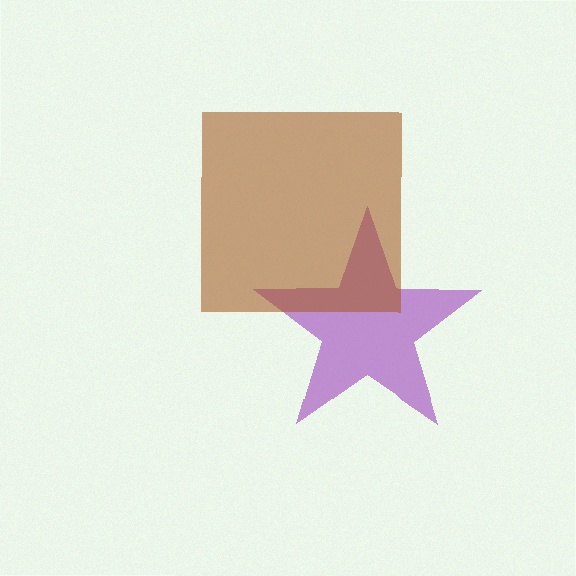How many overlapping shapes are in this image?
There are 2 overlapping shapes in the image.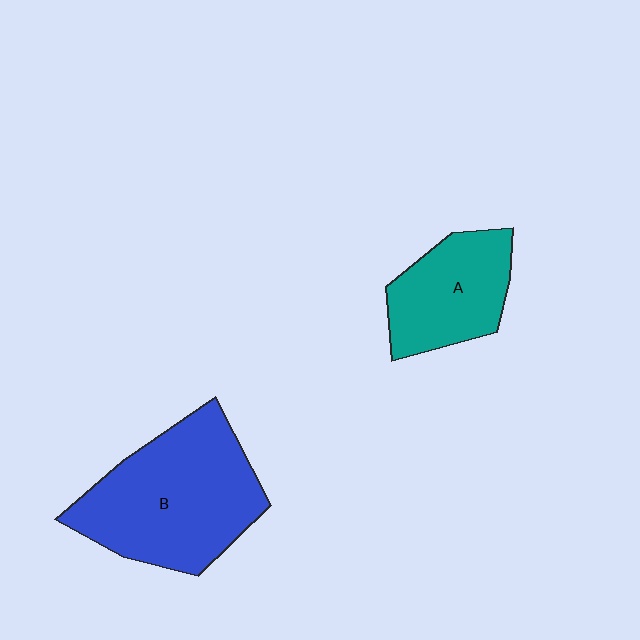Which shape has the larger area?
Shape B (blue).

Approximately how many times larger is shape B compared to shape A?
Approximately 1.7 times.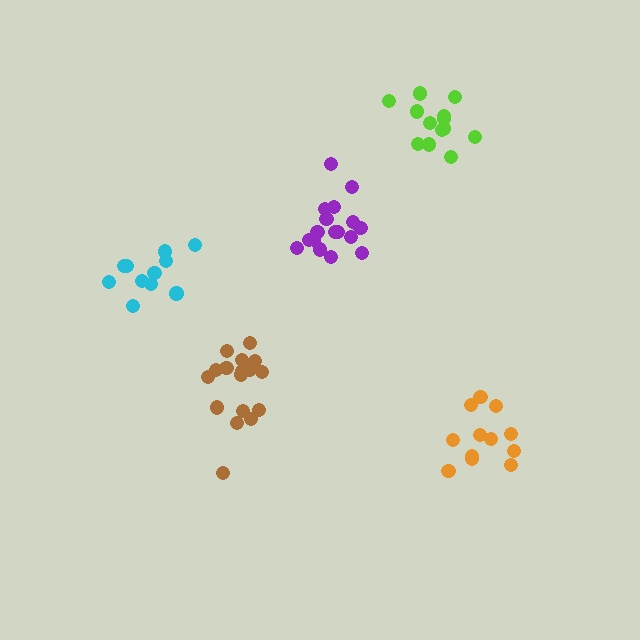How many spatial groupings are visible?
There are 5 spatial groupings.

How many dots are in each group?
Group 1: 17 dots, Group 2: 12 dots, Group 3: 17 dots, Group 4: 11 dots, Group 5: 14 dots (71 total).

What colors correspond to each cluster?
The clusters are colored: purple, orange, brown, cyan, lime.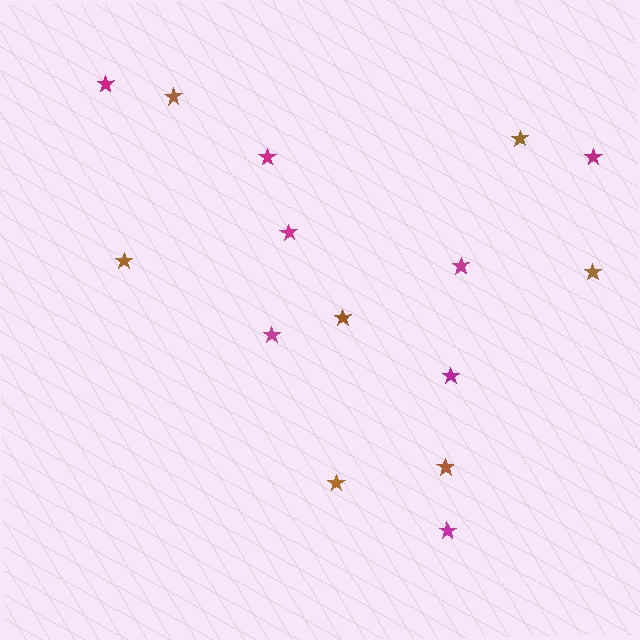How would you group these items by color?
There are 2 groups: one group of magenta stars (8) and one group of brown stars (7).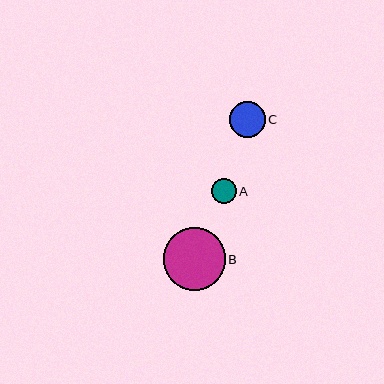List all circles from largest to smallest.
From largest to smallest: B, C, A.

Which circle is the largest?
Circle B is the largest with a size of approximately 62 pixels.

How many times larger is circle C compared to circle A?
Circle C is approximately 1.4 times the size of circle A.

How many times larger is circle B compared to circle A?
Circle B is approximately 2.5 times the size of circle A.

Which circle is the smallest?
Circle A is the smallest with a size of approximately 25 pixels.